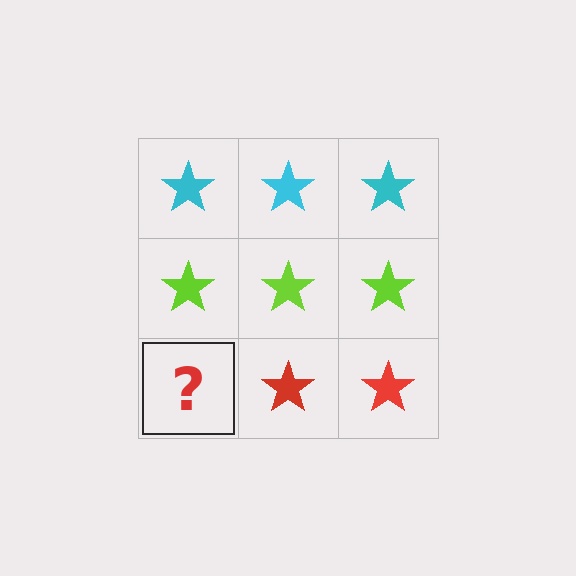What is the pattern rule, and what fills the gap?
The rule is that each row has a consistent color. The gap should be filled with a red star.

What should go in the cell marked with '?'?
The missing cell should contain a red star.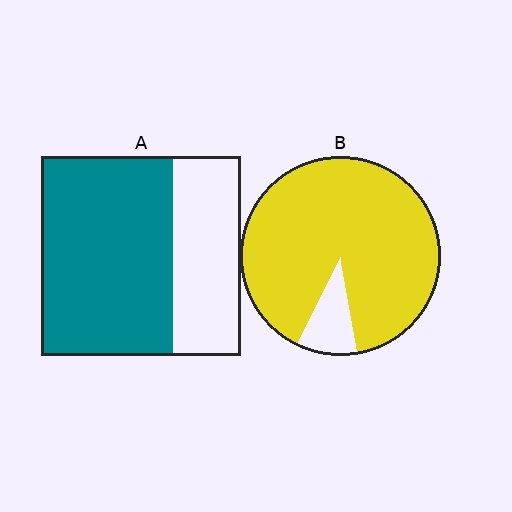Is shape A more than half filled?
Yes.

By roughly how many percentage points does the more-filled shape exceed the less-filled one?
By roughly 25 percentage points (B over A).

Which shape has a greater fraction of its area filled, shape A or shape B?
Shape B.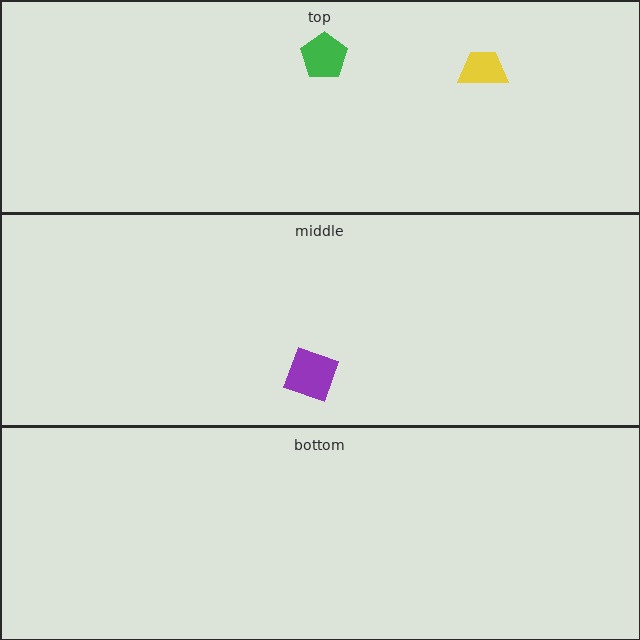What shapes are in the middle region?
The purple square.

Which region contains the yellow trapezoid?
The top region.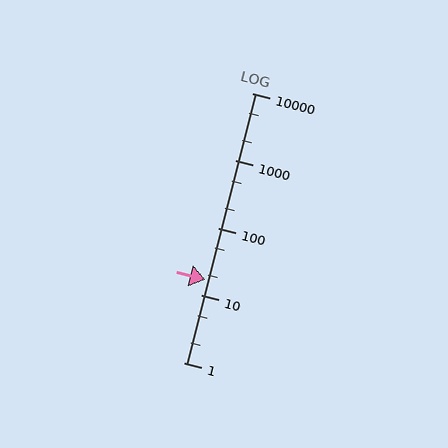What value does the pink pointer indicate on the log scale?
The pointer indicates approximately 17.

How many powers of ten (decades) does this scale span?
The scale spans 4 decades, from 1 to 10000.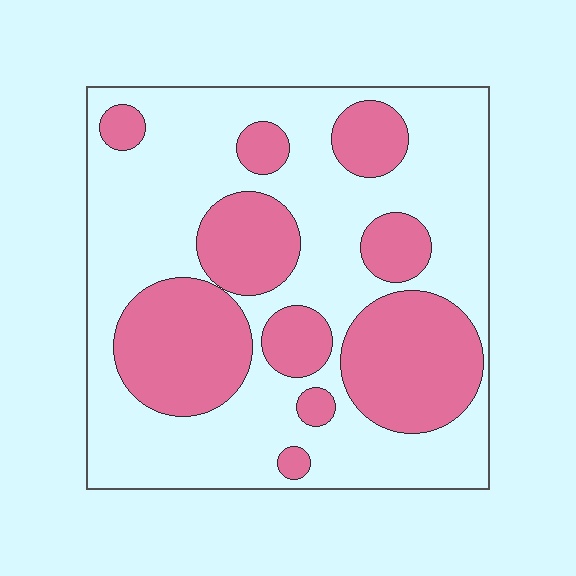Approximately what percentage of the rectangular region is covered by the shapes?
Approximately 35%.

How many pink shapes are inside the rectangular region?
10.